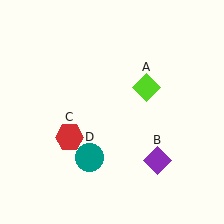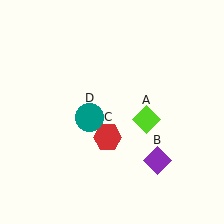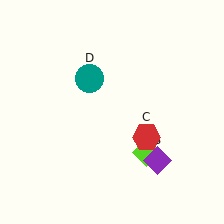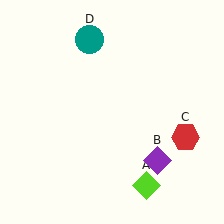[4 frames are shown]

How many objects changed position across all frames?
3 objects changed position: lime diamond (object A), red hexagon (object C), teal circle (object D).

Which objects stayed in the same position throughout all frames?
Purple diamond (object B) remained stationary.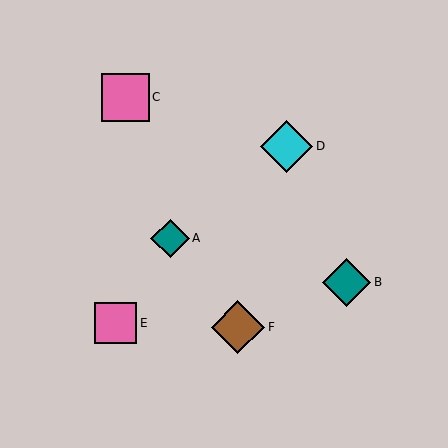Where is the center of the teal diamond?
The center of the teal diamond is at (170, 239).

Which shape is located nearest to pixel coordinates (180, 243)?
The teal diamond (labeled A) at (170, 239) is nearest to that location.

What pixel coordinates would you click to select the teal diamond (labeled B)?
Click at (347, 282) to select the teal diamond B.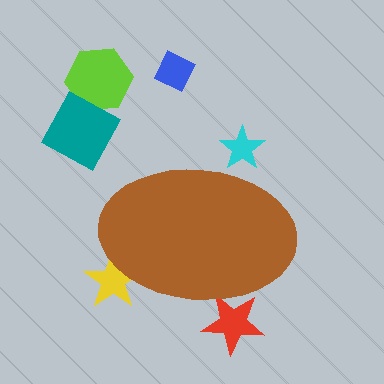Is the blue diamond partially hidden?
No, the blue diamond is fully visible.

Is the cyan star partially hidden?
Yes, the cyan star is partially hidden behind the brown ellipse.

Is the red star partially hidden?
Yes, the red star is partially hidden behind the brown ellipse.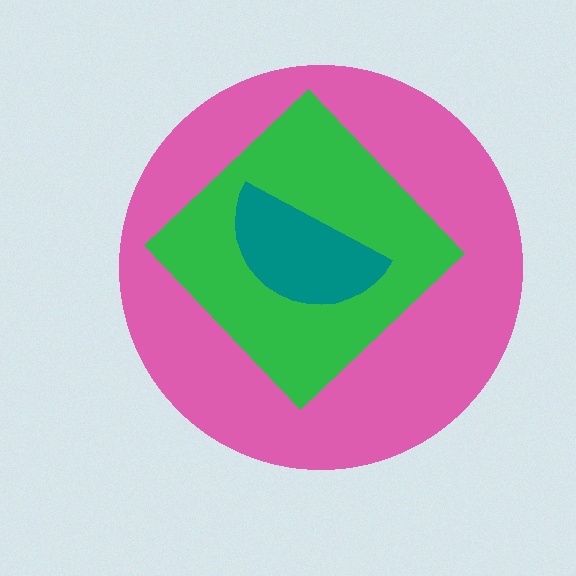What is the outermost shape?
The pink circle.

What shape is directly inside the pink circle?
The green diamond.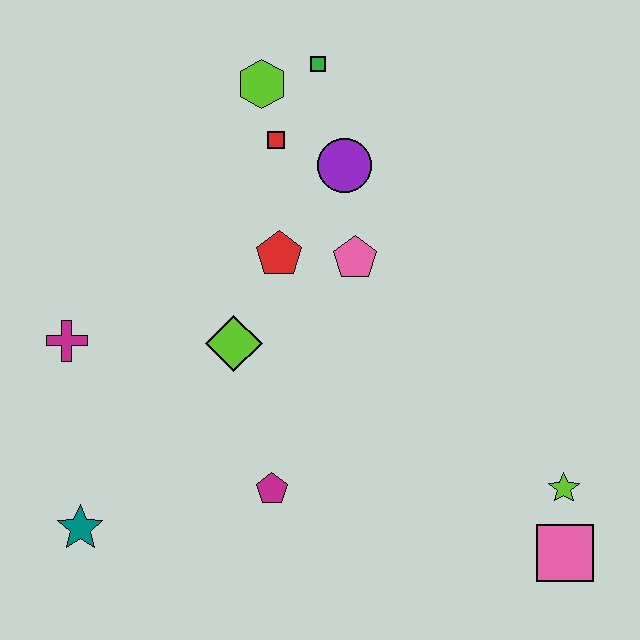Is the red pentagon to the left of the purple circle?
Yes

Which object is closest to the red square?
The lime hexagon is closest to the red square.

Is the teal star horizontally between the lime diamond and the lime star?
No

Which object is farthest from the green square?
The pink square is farthest from the green square.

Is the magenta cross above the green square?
No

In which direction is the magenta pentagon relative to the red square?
The magenta pentagon is below the red square.